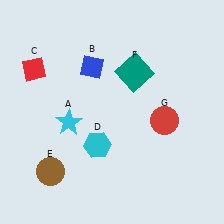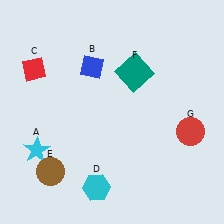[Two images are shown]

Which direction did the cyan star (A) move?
The cyan star (A) moved left.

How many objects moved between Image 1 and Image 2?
3 objects moved between the two images.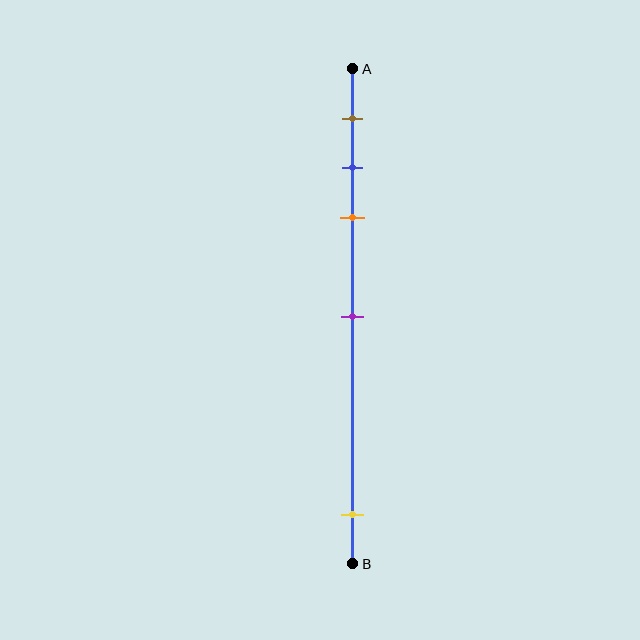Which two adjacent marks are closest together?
The blue and orange marks are the closest adjacent pair.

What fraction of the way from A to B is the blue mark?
The blue mark is approximately 20% (0.2) of the way from A to B.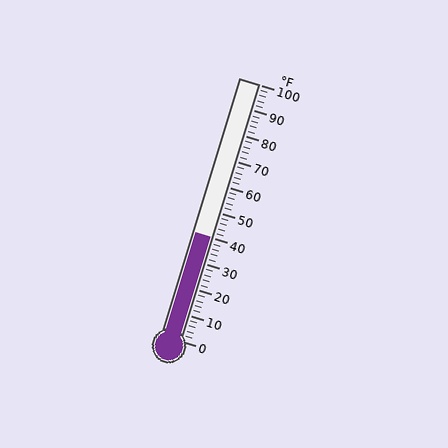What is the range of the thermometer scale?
The thermometer scale ranges from 0°F to 100°F.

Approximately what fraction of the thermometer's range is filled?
The thermometer is filled to approximately 40% of its range.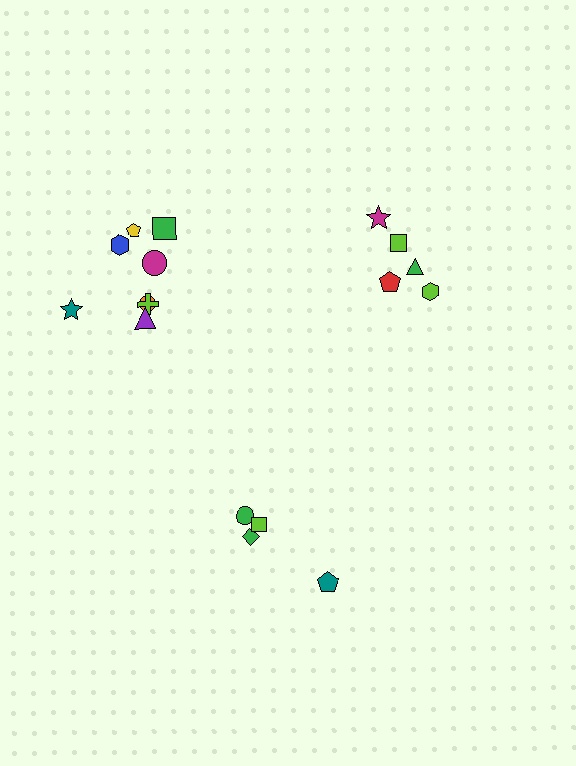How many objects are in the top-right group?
There are 5 objects.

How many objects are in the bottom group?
There are 4 objects.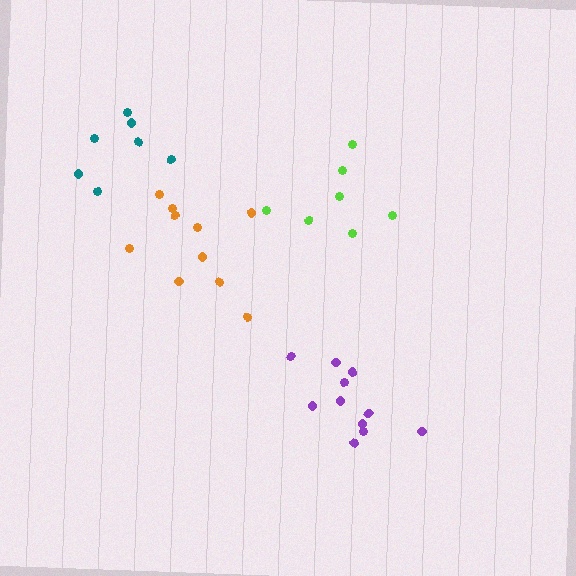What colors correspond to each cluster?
The clusters are colored: lime, purple, teal, orange.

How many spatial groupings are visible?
There are 4 spatial groupings.